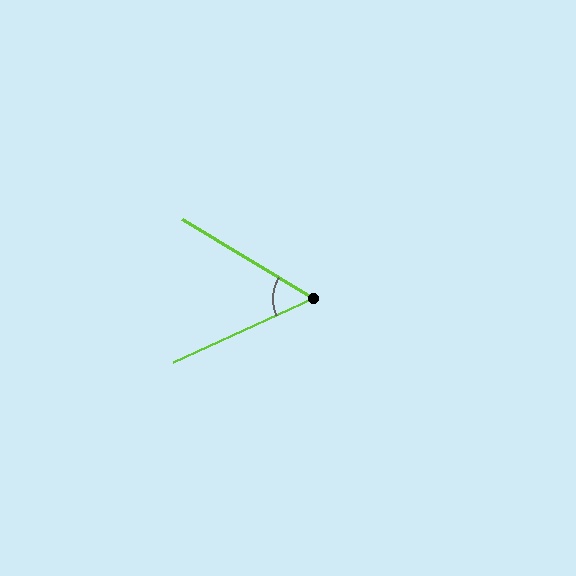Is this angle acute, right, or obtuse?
It is acute.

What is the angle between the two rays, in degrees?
Approximately 55 degrees.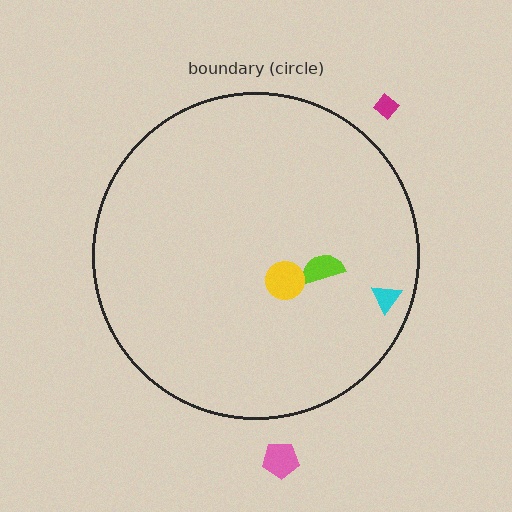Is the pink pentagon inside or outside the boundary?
Outside.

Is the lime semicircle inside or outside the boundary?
Inside.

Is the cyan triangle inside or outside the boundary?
Inside.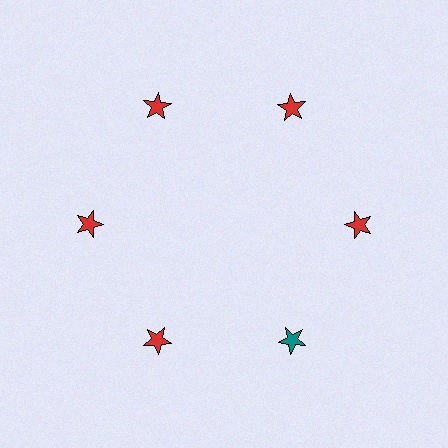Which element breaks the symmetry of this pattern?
The teal star at roughly the 5 o'clock position breaks the symmetry. All other shapes are red stars.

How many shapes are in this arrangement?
There are 6 shapes arranged in a ring pattern.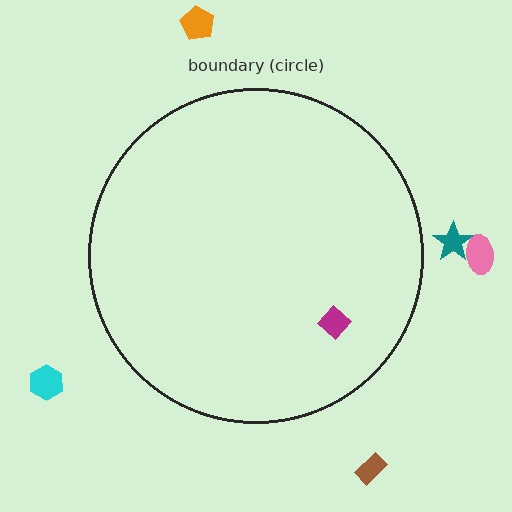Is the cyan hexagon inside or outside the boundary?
Outside.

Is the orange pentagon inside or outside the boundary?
Outside.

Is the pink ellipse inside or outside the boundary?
Outside.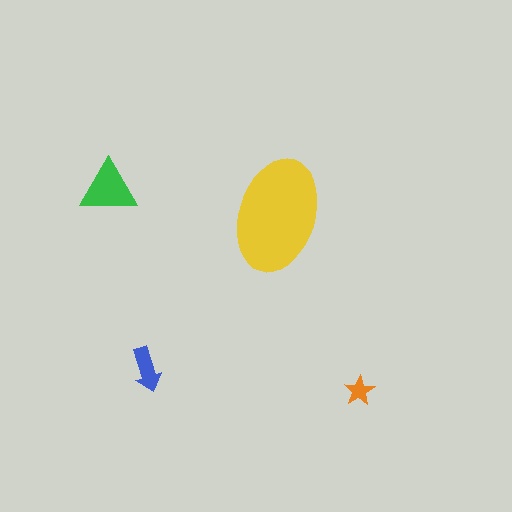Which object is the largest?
The yellow ellipse.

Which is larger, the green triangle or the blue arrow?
The green triangle.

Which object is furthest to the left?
The green triangle is leftmost.